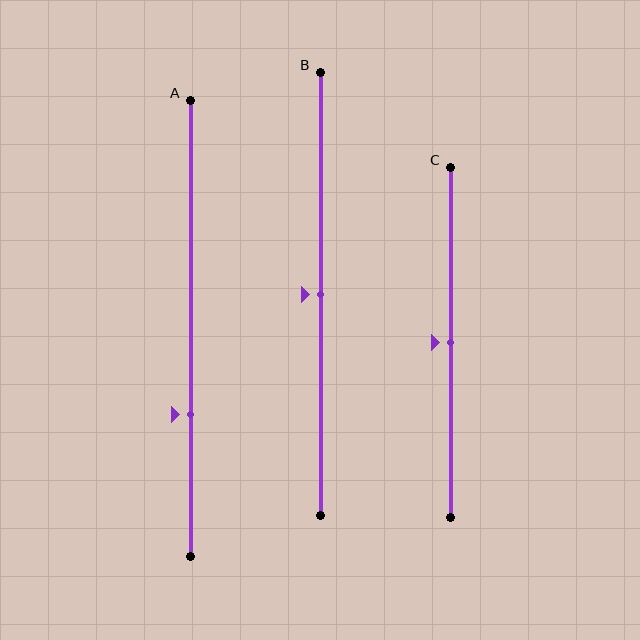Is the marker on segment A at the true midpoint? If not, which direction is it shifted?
No, the marker on segment A is shifted downward by about 19% of the segment length.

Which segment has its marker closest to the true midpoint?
Segment B has its marker closest to the true midpoint.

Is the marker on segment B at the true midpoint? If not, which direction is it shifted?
Yes, the marker on segment B is at the true midpoint.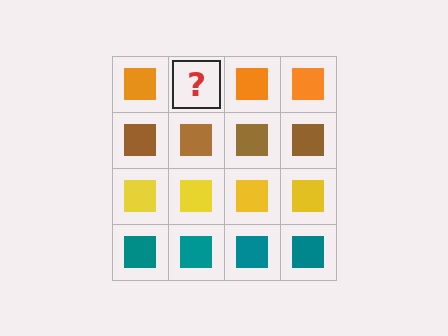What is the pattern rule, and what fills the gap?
The rule is that each row has a consistent color. The gap should be filled with an orange square.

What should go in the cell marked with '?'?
The missing cell should contain an orange square.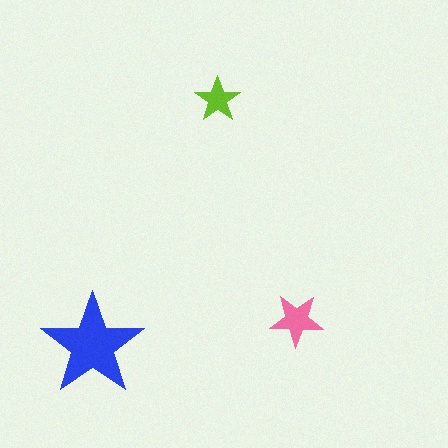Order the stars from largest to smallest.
the blue one, the pink one, the lime one.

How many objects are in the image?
There are 3 objects in the image.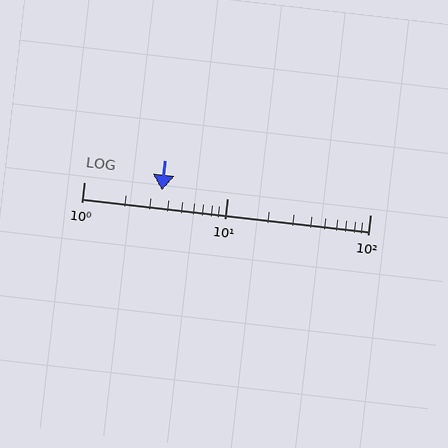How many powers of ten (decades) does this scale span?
The scale spans 2 decades, from 1 to 100.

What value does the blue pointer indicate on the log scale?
The pointer indicates approximately 3.5.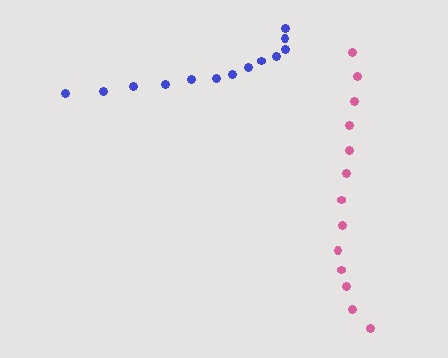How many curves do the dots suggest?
There are 2 distinct paths.